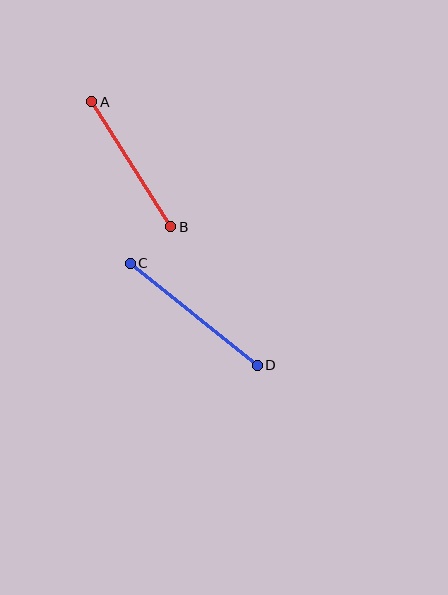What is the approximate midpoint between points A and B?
The midpoint is at approximately (131, 164) pixels.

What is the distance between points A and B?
The distance is approximately 148 pixels.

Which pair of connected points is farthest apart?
Points C and D are farthest apart.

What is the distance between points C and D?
The distance is approximately 163 pixels.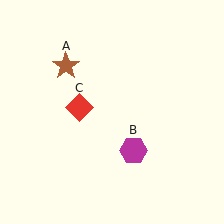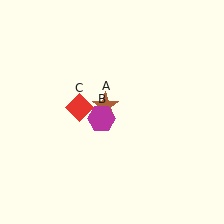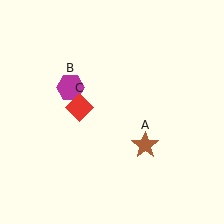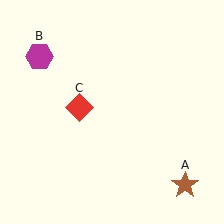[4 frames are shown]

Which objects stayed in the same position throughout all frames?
Red diamond (object C) remained stationary.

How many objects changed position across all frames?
2 objects changed position: brown star (object A), magenta hexagon (object B).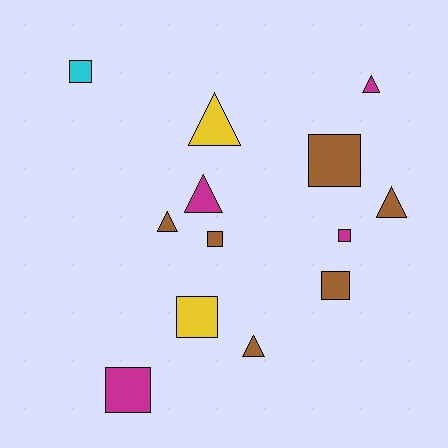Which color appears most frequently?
Brown, with 6 objects.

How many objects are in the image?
There are 13 objects.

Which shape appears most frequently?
Square, with 7 objects.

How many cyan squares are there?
There is 1 cyan square.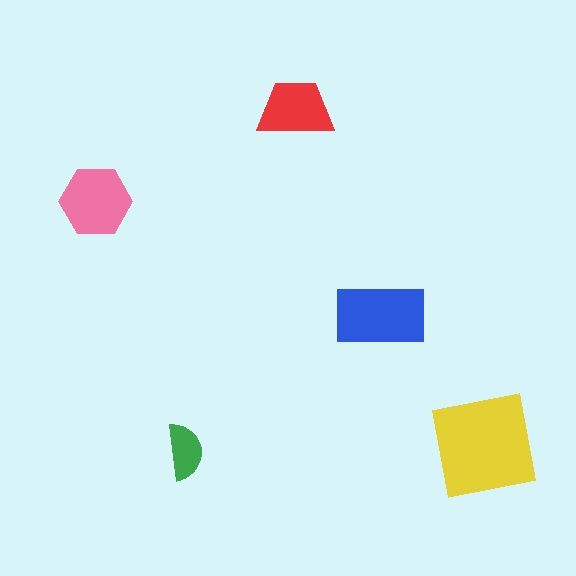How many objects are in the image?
There are 5 objects in the image.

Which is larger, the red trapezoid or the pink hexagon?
The pink hexagon.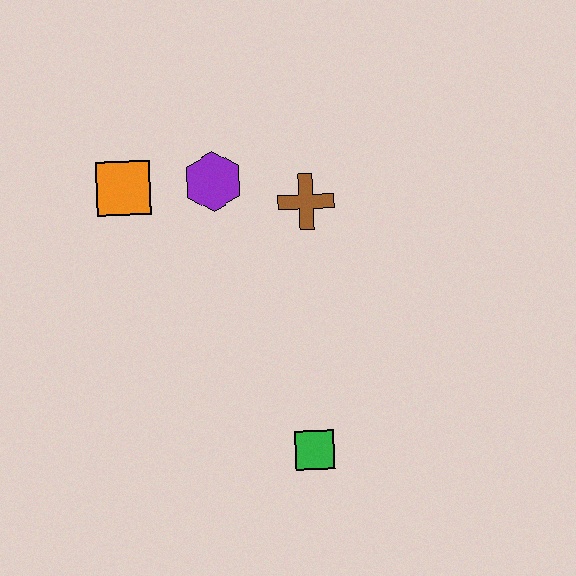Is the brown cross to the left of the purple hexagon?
No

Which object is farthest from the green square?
The orange square is farthest from the green square.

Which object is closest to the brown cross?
The purple hexagon is closest to the brown cross.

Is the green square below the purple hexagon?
Yes